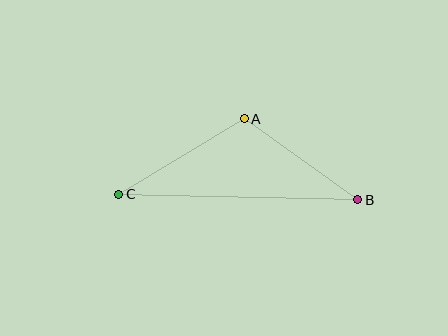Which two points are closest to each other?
Points A and B are closest to each other.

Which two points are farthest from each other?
Points B and C are farthest from each other.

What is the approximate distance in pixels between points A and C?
The distance between A and C is approximately 146 pixels.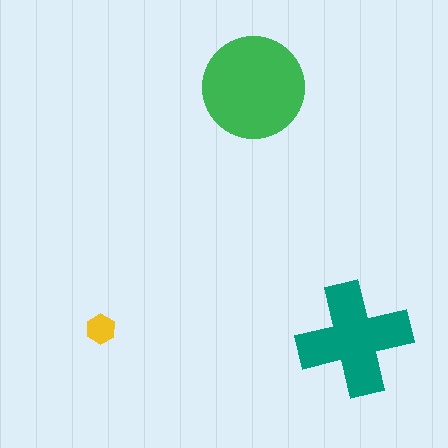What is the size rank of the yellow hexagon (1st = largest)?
3rd.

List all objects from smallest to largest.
The yellow hexagon, the teal cross, the green circle.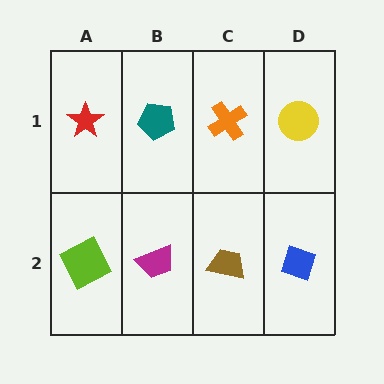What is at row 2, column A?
A lime square.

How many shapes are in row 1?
4 shapes.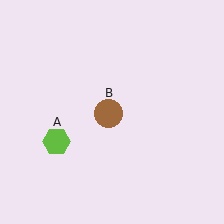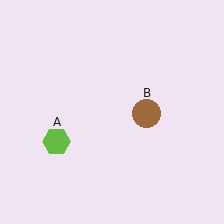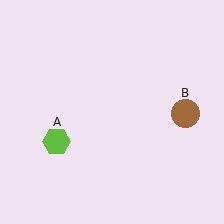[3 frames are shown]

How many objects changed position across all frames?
1 object changed position: brown circle (object B).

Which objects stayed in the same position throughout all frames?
Lime hexagon (object A) remained stationary.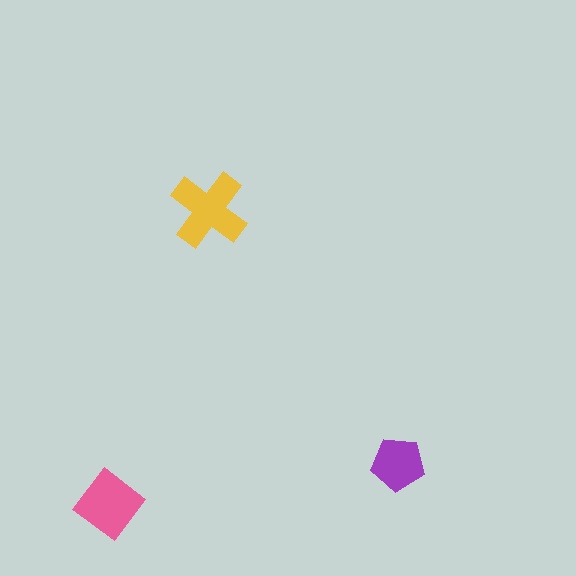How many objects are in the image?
There are 3 objects in the image.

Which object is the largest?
The yellow cross.